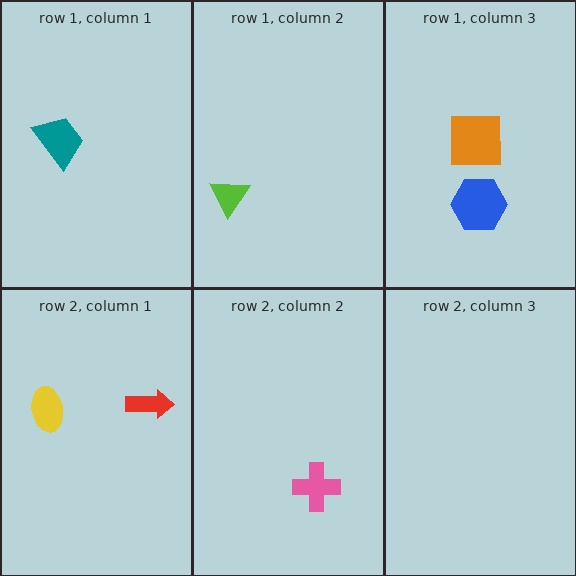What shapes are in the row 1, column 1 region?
The teal trapezoid.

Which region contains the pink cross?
The row 2, column 2 region.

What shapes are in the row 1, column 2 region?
The lime triangle.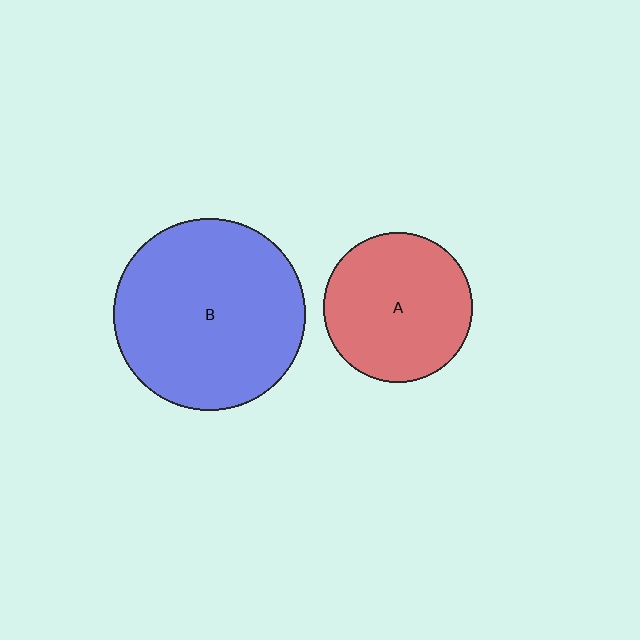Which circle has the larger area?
Circle B (blue).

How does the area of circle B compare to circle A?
Approximately 1.6 times.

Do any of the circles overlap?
No, none of the circles overlap.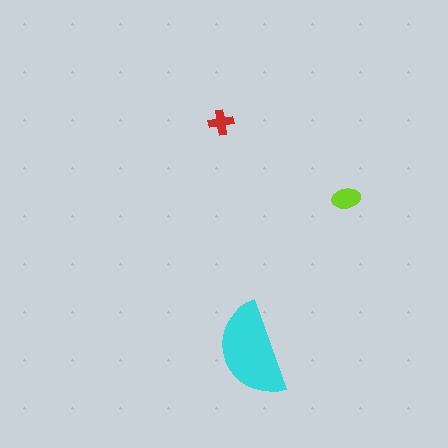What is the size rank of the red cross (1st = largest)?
3rd.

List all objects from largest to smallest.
The cyan semicircle, the lime ellipse, the red cross.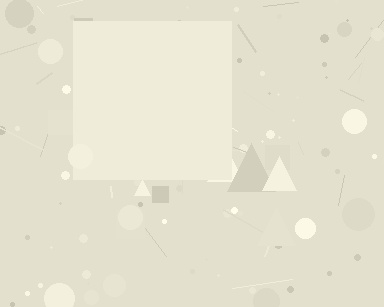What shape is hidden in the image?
A square is hidden in the image.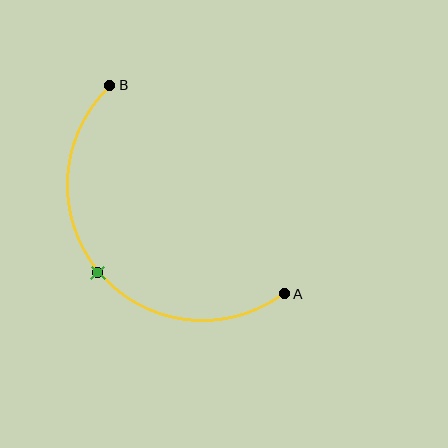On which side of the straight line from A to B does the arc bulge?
The arc bulges below and to the left of the straight line connecting A and B.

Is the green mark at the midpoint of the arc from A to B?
Yes. The green mark lies on the arc at equal arc-length from both A and B — it is the arc midpoint.